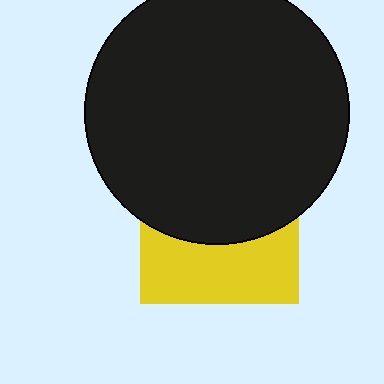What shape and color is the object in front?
The object in front is a black circle.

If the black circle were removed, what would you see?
You would see the complete yellow square.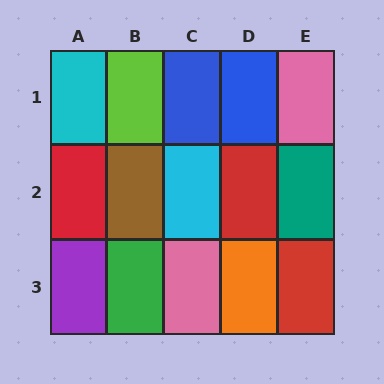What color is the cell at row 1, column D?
Blue.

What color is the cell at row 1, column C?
Blue.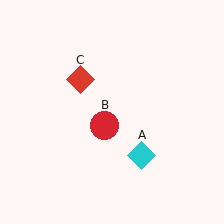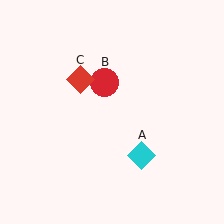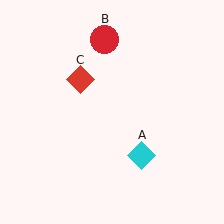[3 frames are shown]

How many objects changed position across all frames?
1 object changed position: red circle (object B).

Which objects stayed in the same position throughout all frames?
Cyan diamond (object A) and red diamond (object C) remained stationary.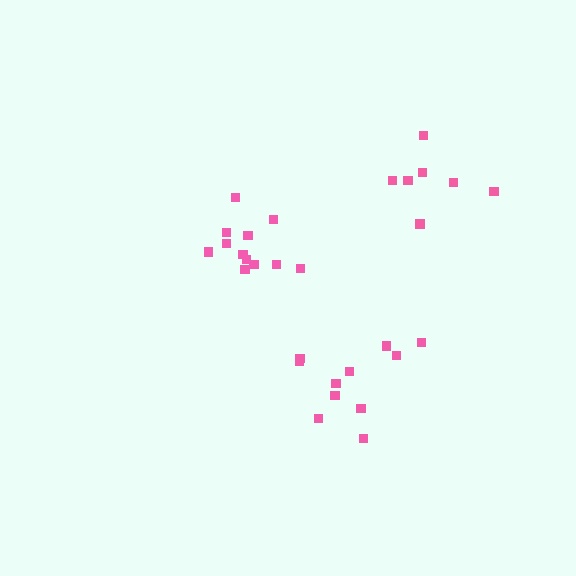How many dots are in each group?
Group 1: 11 dots, Group 2: 12 dots, Group 3: 7 dots (30 total).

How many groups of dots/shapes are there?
There are 3 groups.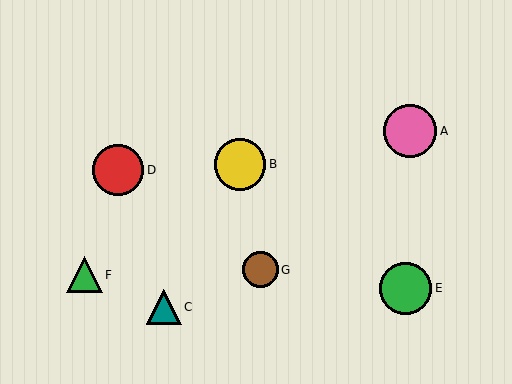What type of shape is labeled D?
Shape D is a red circle.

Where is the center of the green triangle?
The center of the green triangle is at (85, 275).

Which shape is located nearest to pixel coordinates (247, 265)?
The brown circle (labeled G) at (260, 270) is nearest to that location.